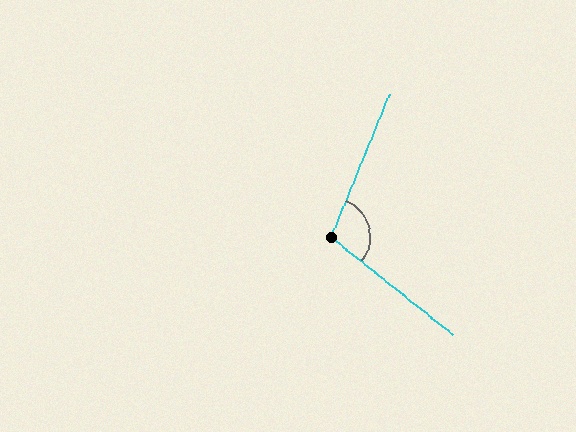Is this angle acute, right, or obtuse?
It is obtuse.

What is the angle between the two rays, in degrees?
Approximately 106 degrees.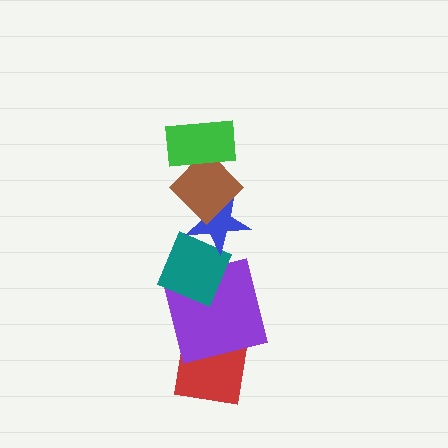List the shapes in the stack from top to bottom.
From top to bottom: the green rectangle, the brown diamond, the blue star, the teal diamond, the purple square, the red square.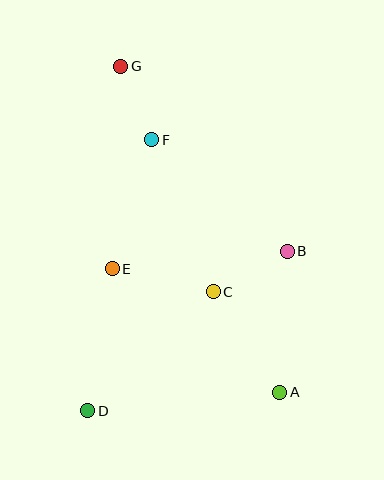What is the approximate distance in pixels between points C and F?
The distance between C and F is approximately 164 pixels.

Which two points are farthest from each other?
Points A and G are farthest from each other.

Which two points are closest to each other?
Points F and G are closest to each other.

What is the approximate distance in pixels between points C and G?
The distance between C and G is approximately 244 pixels.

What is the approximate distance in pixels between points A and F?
The distance between A and F is approximately 283 pixels.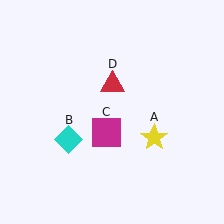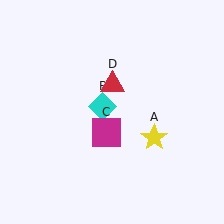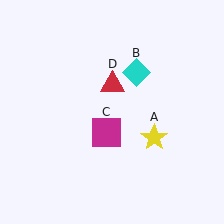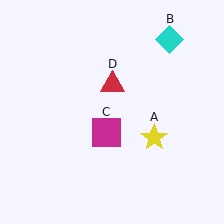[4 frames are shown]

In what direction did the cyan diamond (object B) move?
The cyan diamond (object B) moved up and to the right.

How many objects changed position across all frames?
1 object changed position: cyan diamond (object B).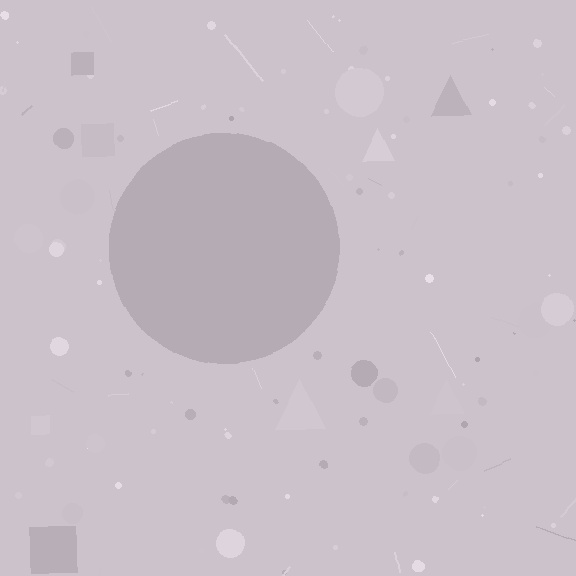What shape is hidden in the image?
A circle is hidden in the image.